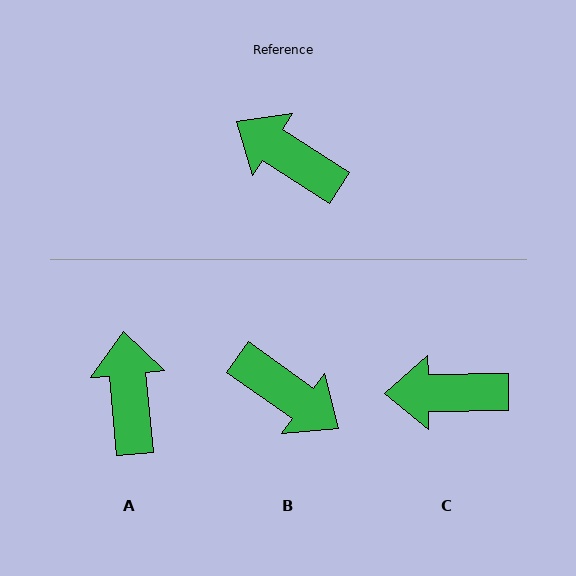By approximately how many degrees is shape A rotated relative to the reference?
Approximately 51 degrees clockwise.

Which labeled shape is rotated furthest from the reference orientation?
B, about 178 degrees away.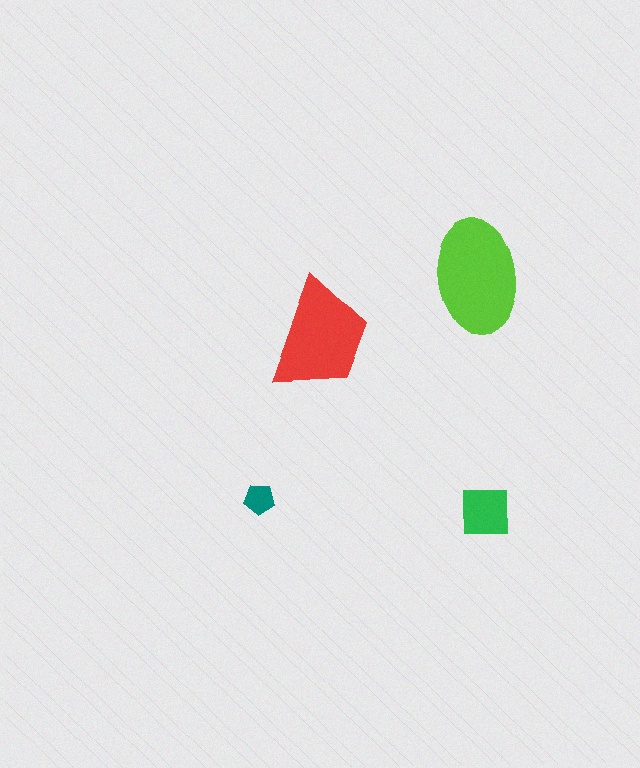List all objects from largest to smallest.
The lime ellipse, the red trapezoid, the green square, the teal pentagon.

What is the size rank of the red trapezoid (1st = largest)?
2nd.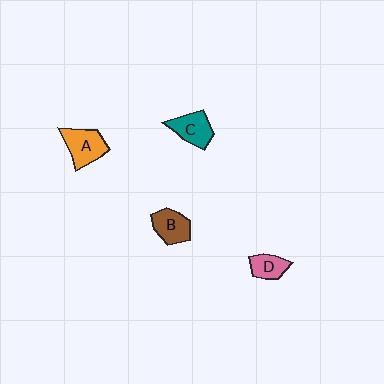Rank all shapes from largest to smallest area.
From largest to smallest: A (orange), C (teal), B (brown), D (pink).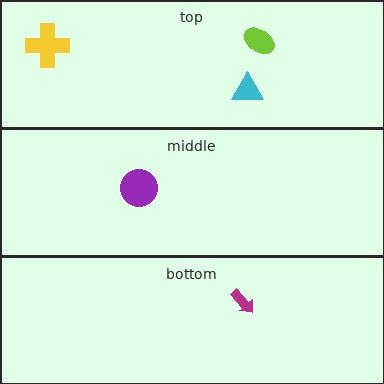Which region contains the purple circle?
The middle region.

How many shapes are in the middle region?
1.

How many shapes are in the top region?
3.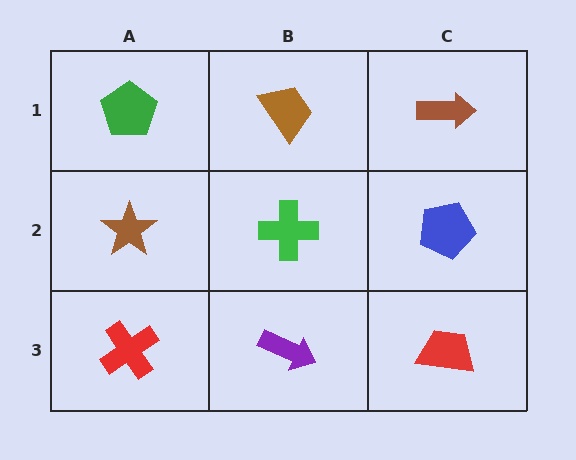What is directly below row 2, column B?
A purple arrow.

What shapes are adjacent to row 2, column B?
A brown trapezoid (row 1, column B), a purple arrow (row 3, column B), a brown star (row 2, column A), a blue pentagon (row 2, column C).